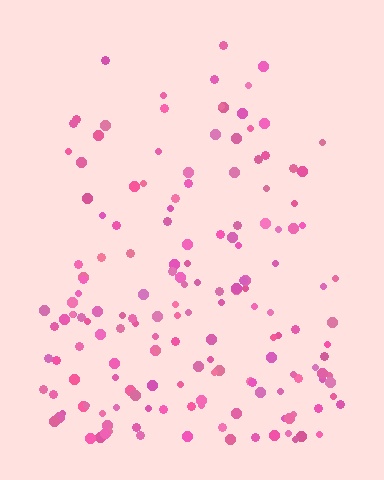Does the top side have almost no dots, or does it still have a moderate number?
Still a moderate number, just noticeably fewer than the bottom.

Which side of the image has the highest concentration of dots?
The bottom.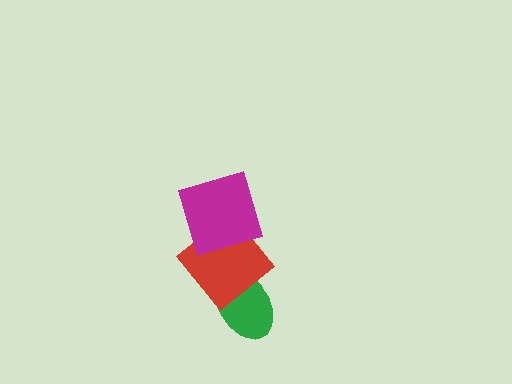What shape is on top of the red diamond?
The magenta square is on top of the red diamond.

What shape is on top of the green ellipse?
The red diamond is on top of the green ellipse.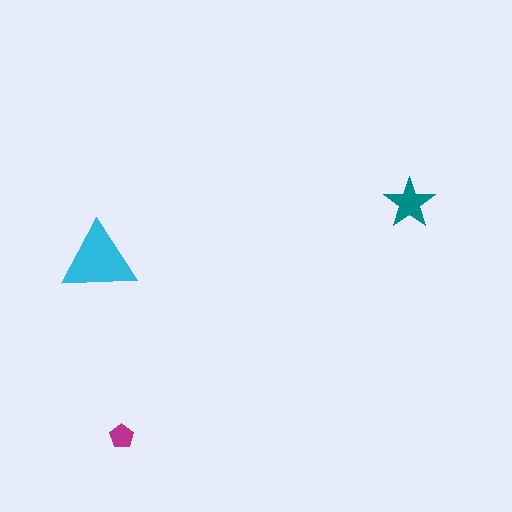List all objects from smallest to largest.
The magenta pentagon, the teal star, the cyan triangle.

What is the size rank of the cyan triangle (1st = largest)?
1st.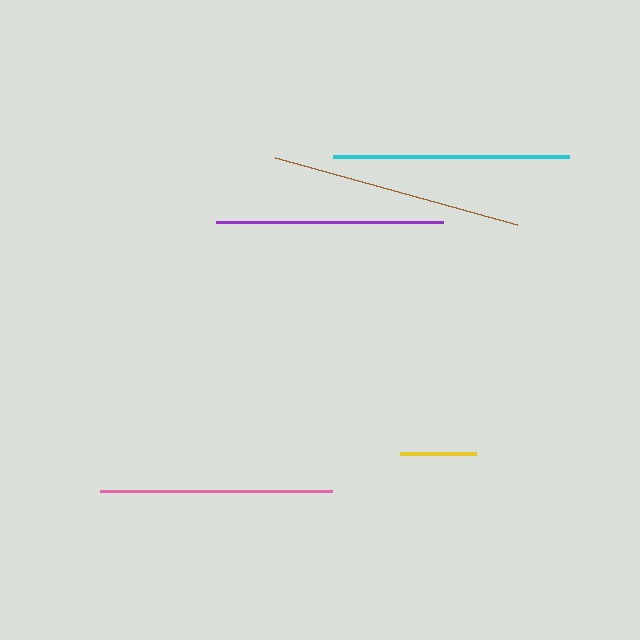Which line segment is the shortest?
The yellow line is the shortest at approximately 76 pixels.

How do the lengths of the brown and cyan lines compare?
The brown and cyan lines are approximately the same length.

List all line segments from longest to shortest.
From longest to shortest: brown, cyan, pink, purple, yellow.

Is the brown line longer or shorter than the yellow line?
The brown line is longer than the yellow line.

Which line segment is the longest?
The brown line is the longest at approximately 251 pixels.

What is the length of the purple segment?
The purple segment is approximately 226 pixels long.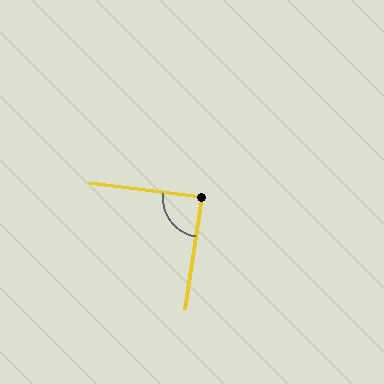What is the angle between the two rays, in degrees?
Approximately 89 degrees.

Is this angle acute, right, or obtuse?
It is approximately a right angle.